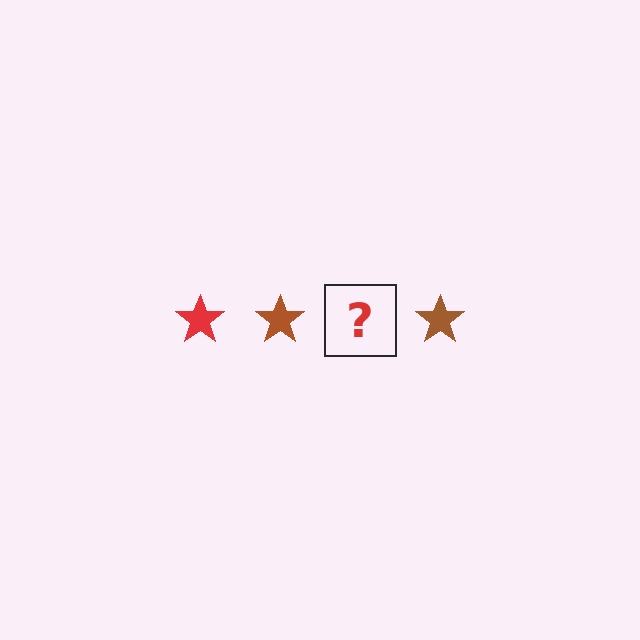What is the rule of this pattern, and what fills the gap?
The rule is that the pattern cycles through red, brown stars. The gap should be filled with a red star.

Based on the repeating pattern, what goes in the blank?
The blank should be a red star.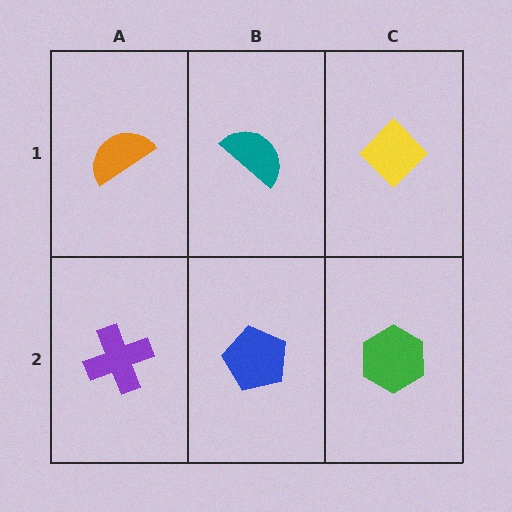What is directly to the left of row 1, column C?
A teal semicircle.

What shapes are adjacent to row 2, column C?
A yellow diamond (row 1, column C), a blue pentagon (row 2, column B).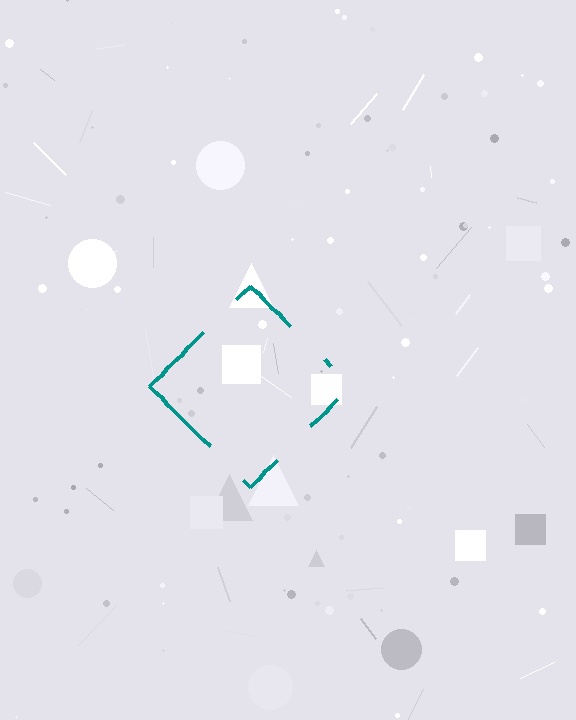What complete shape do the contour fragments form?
The contour fragments form a diamond.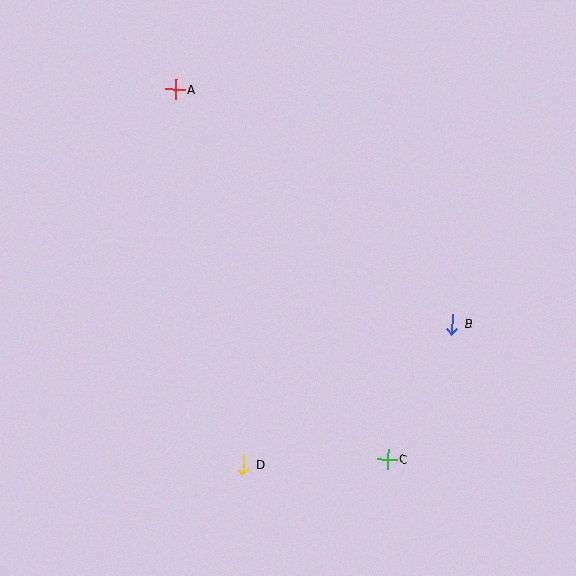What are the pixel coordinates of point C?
Point C is at (388, 459).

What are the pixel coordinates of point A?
Point A is at (175, 89).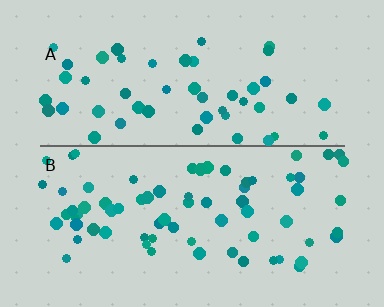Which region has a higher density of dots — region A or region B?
B (the bottom).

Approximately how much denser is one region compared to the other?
Approximately 1.5× — region B over region A.